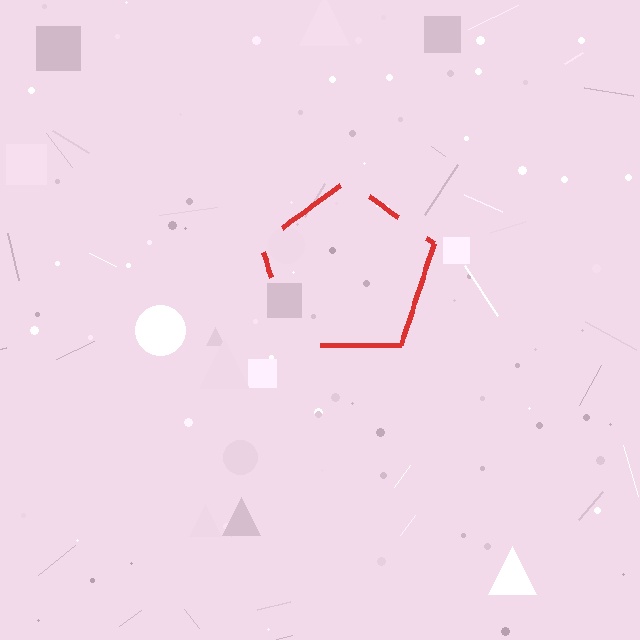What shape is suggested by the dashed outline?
The dashed outline suggests a pentagon.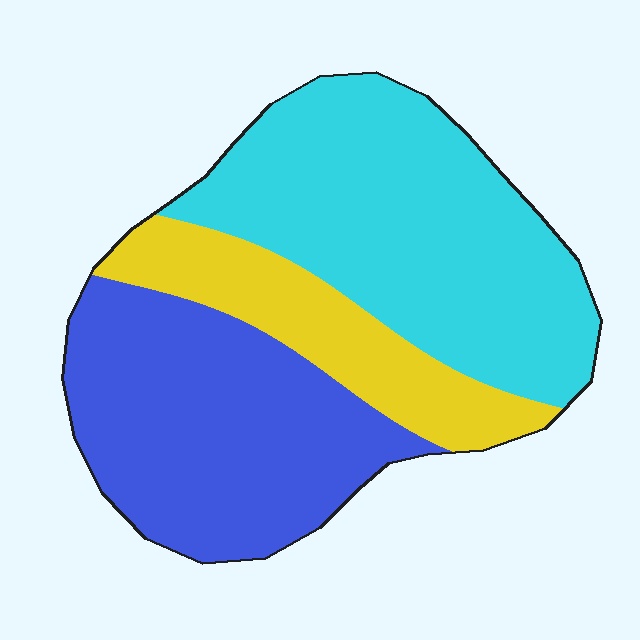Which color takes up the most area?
Cyan, at roughly 45%.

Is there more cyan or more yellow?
Cyan.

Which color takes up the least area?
Yellow, at roughly 20%.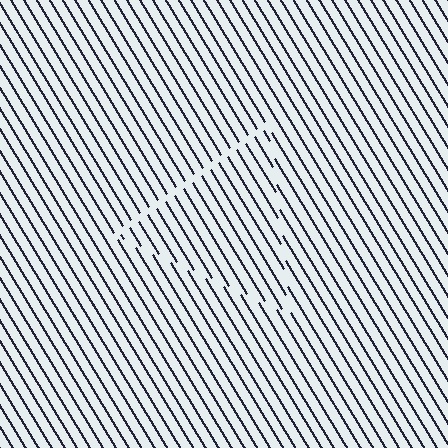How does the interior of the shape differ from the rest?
The interior of the shape contains the same grating, shifted by half a period — the contour is defined by the phase discontinuity where line-ends from the inner and outer gratings abut.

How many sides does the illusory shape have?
3 sides — the line-ends trace a triangle.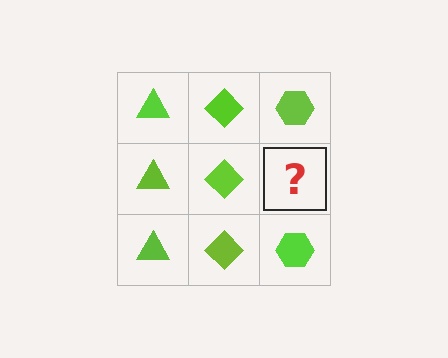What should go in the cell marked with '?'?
The missing cell should contain a lime hexagon.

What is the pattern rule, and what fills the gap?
The rule is that each column has a consistent shape. The gap should be filled with a lime hexagon.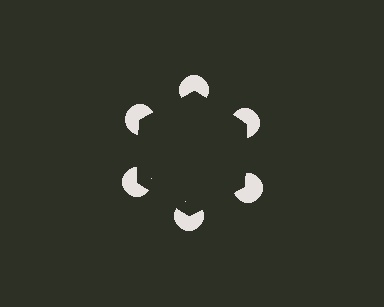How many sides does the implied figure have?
6 sides.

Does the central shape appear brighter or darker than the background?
It typically appears slightly darker than the background, even though no actual brightness change is drawn.